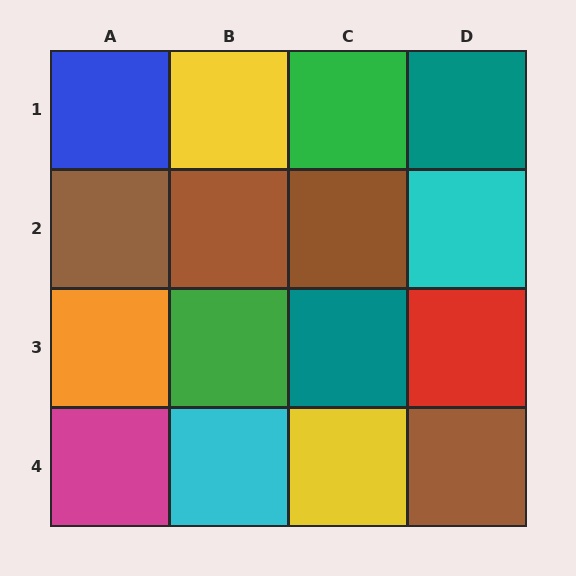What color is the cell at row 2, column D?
Cyan.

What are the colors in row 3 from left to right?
Orange, green, teal, red.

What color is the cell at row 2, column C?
Brown.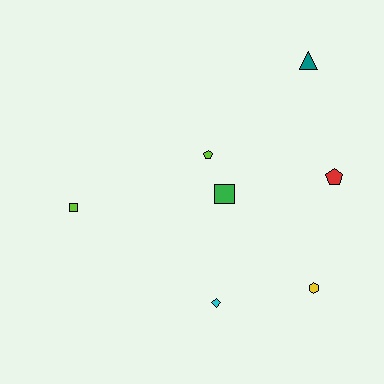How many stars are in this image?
There are no stars.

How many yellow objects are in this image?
There is 1 yellow object.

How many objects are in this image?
There are 7 objects.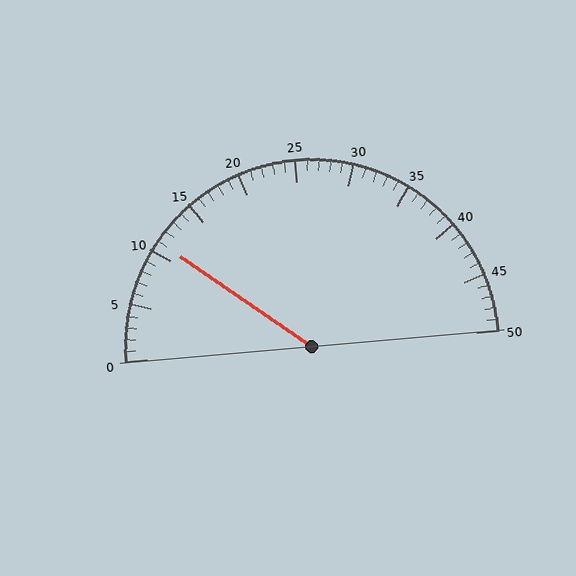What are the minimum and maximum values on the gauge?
The gauge ranges from 0 to 50.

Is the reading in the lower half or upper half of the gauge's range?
The reading is in the lower half of the range (0 to 50).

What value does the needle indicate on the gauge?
The needle indicates approximately 11.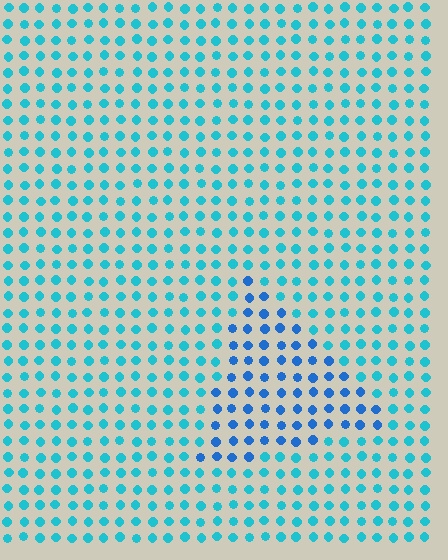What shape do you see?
I see a triangle.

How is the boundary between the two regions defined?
The boundary is defined purely by a slight shift in hue (about 29 degrees). Spacing, size, and orientation are identical on both sides.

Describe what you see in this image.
The image is filled with small cyan elements in a uniform arrangement. A triangle-shaped region is visible where the elements are tinted to a slightly different hue, forming a subtle color boundary.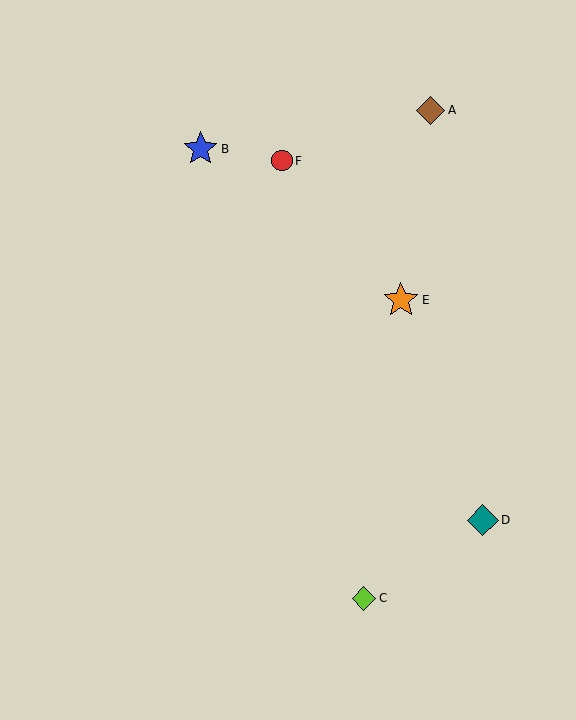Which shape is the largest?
The orange star (labeled E) is the largest.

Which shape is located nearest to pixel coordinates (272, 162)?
The red circle (labeled F) at (282, 161) is nearest to that location.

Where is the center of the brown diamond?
The center of the brown diamond is at (431, 110).